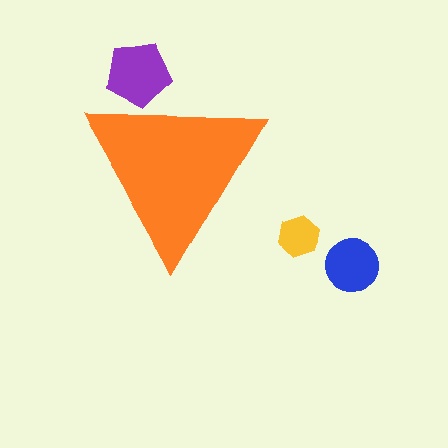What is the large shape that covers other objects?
An orange triangle.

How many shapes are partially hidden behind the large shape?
1 shape is partially hidden.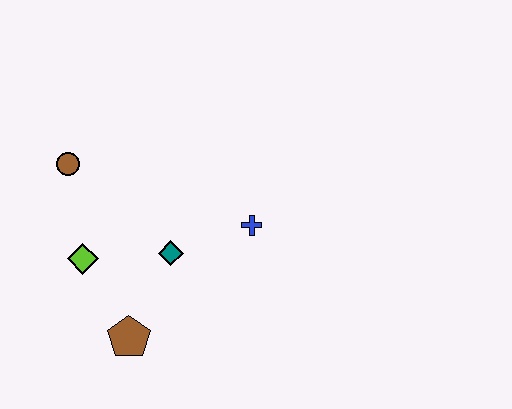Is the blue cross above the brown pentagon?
Yes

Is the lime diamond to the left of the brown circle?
No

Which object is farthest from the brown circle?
The blue cross is farthest from the brown circle.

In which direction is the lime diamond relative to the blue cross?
The lime diamond is to the left of the blue cross.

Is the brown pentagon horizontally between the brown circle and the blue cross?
Yes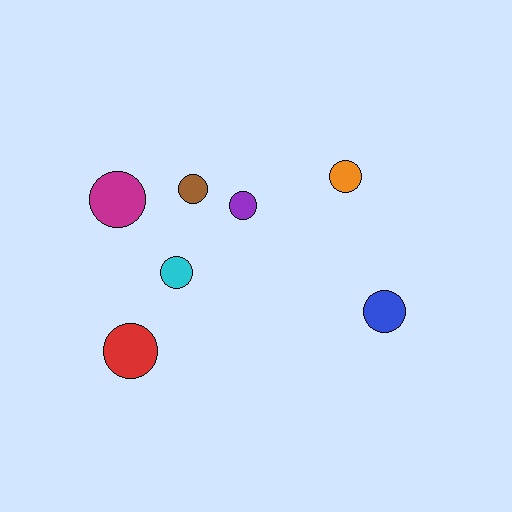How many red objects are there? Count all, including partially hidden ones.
There is 1 red object.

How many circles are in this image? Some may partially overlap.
There are 7 circles.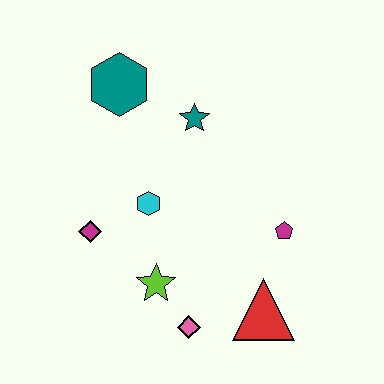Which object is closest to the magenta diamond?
The cyan hexagon is closest to the magenta diamond.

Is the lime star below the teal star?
Yes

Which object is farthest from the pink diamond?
The teal hexagon is farthest from the pink diamond.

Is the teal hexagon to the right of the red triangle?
No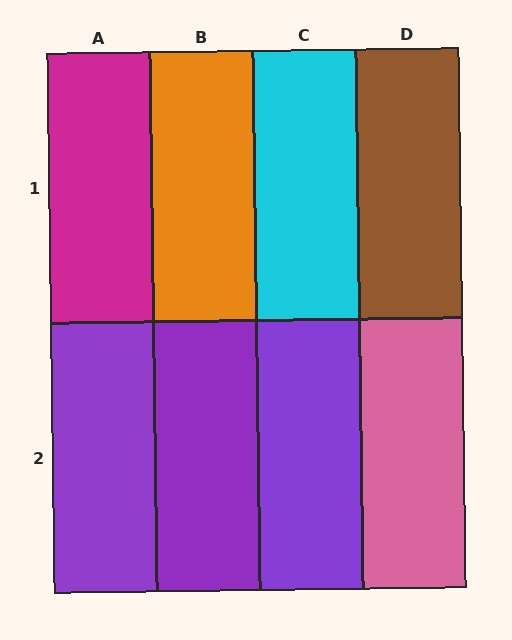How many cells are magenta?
1 cell is magenta.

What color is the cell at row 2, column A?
Purple.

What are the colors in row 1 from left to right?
Magenta, orange, cyan, brown.